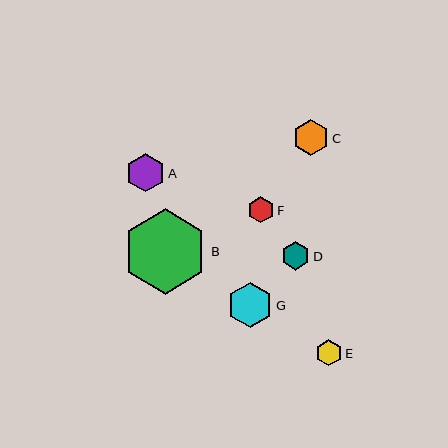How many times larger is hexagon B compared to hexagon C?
Hexagon B is approximately 2.4 times the size of hexagon C.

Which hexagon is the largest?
Hexagon B is the largest with a size of approximately 85 pixels.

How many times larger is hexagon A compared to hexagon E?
Hexagon A is approximately 1.5 times the size of hexagon E.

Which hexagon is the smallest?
Hexagon F is the smallest with a size of approximately 26 pixels.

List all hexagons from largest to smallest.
From largest to smallest: B, G, A, C, D, E, F.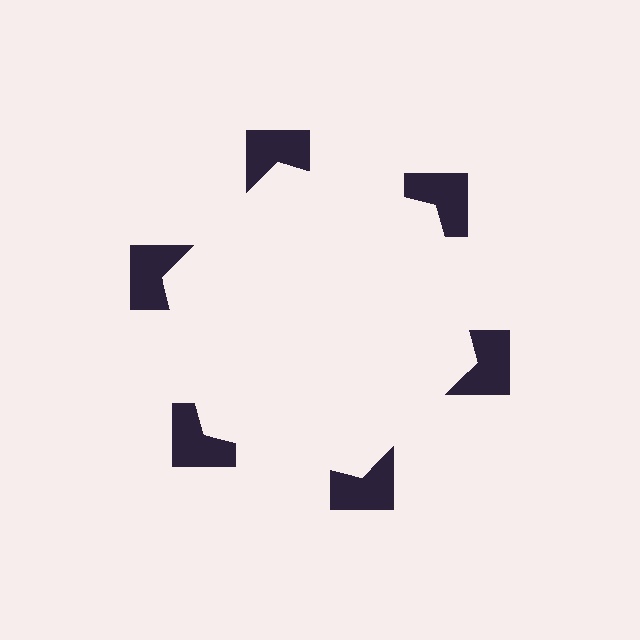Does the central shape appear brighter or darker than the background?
It typically appears slightly brighter than the background, even though no actual brightness change is drawn.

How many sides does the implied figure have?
6 sides.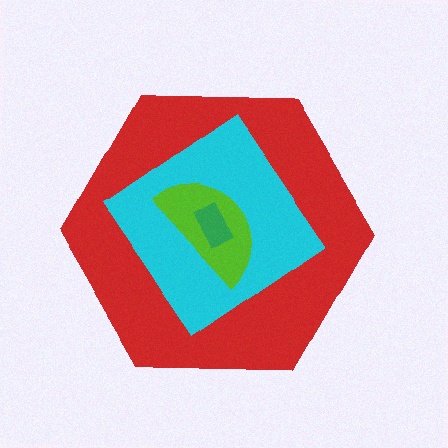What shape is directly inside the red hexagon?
The cyan diamond.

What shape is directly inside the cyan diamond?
The lime semicircle.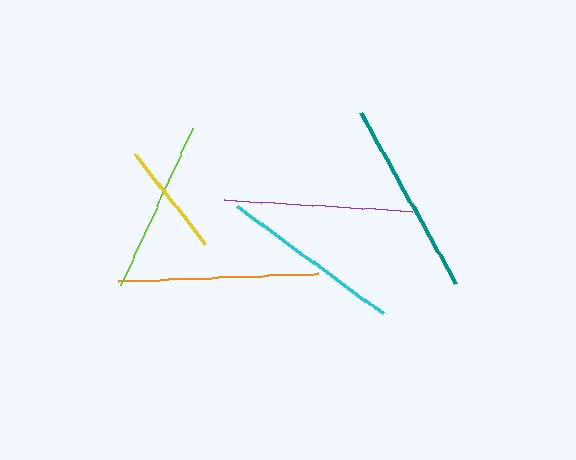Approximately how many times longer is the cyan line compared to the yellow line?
The cyan line is approximately 1.6 times the length of the yellow line.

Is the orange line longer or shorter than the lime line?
The orange line is longer than the lime line.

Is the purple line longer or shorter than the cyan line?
The purple line is longer than the cyan line.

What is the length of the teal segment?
The teal segment is approximately 196 pixels long.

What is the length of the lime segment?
The lime segment is approximately 173 pixels long.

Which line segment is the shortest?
The yellow line is the shortest at approximately 115 pixels.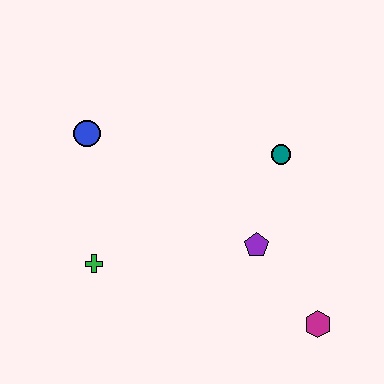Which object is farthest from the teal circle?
The green cross is farthest from the teal circle.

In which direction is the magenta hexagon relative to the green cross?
The magenta hexagon is to the right of the green cross.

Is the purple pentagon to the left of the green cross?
No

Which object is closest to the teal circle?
The purple pentagon is closest to the teal circle.